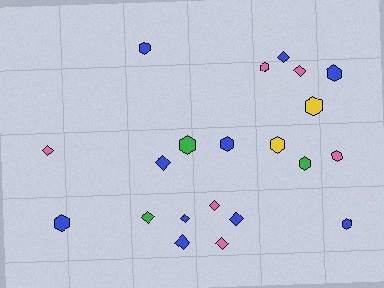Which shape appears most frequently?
Hexagon, with 11 objects.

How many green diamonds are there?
There is 1 green diamond.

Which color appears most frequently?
Blue, with 10 objects.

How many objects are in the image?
There are 21 objects.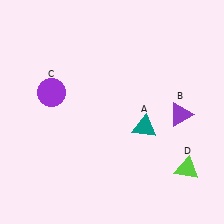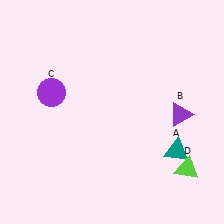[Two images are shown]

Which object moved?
The teal triangle (A) moved right.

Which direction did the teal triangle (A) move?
The teal triangle (A) moved right.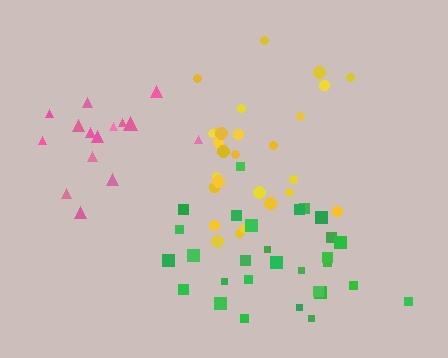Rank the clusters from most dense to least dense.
green, yellow, pink.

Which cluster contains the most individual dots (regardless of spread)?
Green (29).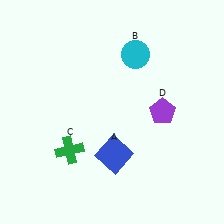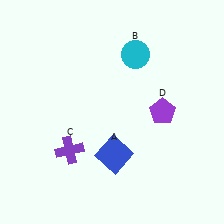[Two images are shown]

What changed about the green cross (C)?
In Image 1, C is green. In Image 2, it changed to purple.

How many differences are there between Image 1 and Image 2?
There is 1 difference between the two images.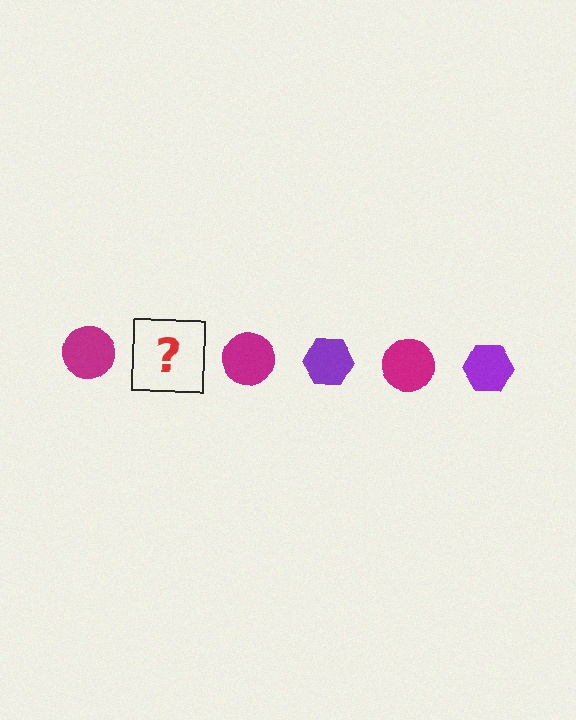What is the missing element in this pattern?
The missing element is a purple hexagon.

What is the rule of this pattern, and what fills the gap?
The rule is that the pattern alternates between magenta circle and purple hexagon. The gap should be filled with a purple hexagon.